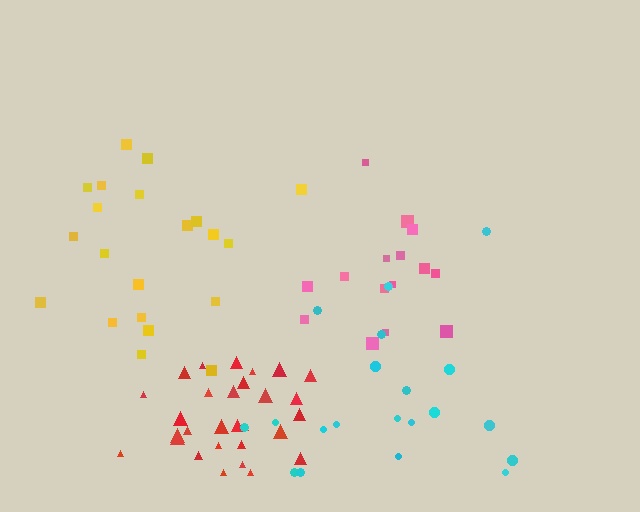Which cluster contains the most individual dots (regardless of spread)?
Red (29).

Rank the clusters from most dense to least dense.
red, yellow, cyan, pink.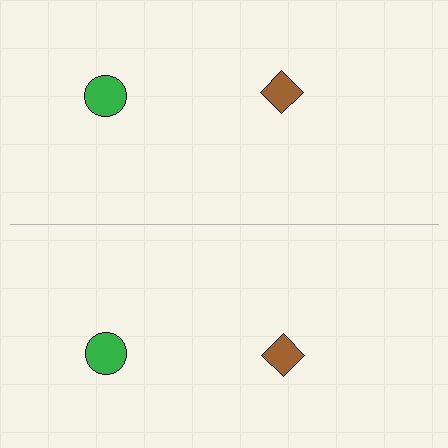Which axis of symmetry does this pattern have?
The pattern has a horizontal axis of symmetry running through the center of the image.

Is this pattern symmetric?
Yes, this pattern has bilateral (reflection) symmetry.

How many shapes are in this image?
There are 4 shapes in this image.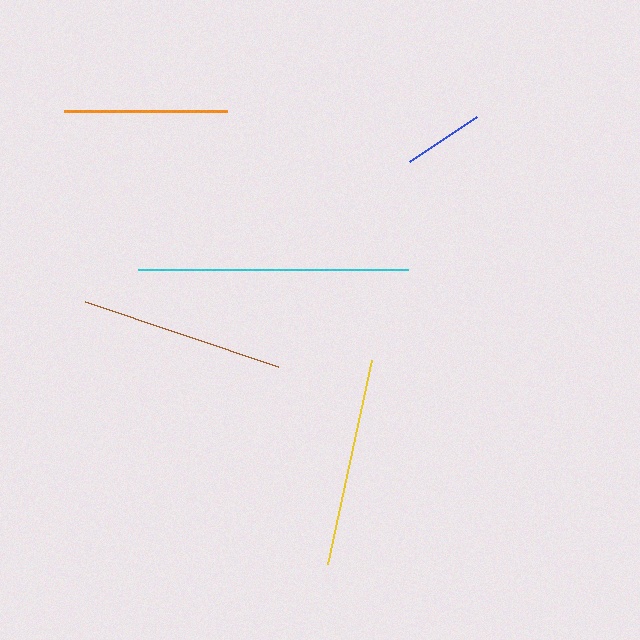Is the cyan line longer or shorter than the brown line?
The cyan line is longer than the brown line.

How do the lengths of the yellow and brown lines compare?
The yellow and brown lines are approximately the same length.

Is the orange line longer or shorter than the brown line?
The brown line is longer than the orange line.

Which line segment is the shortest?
The blue line is the shortest at approximately 81 pixels.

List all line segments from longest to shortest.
From longest to shortest: cyan, yellow, brown, orange, blue.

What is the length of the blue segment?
The blue segment is approximately 81 pixels long.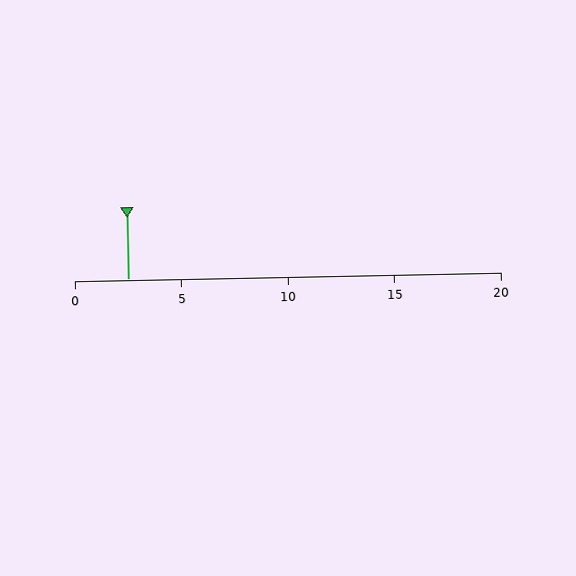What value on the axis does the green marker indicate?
The marker indicates approximately 2.5.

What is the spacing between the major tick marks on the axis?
The major ticks are spaced 5 apart.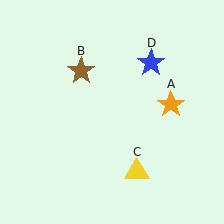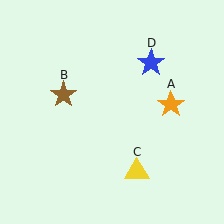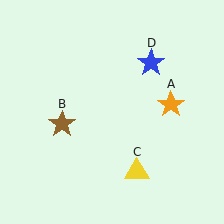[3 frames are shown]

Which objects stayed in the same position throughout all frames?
Orange star (object A) and yellow triangle (object C) and blue star (object D) remained stationary.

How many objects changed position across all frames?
1 object changed position: brown star (object B).